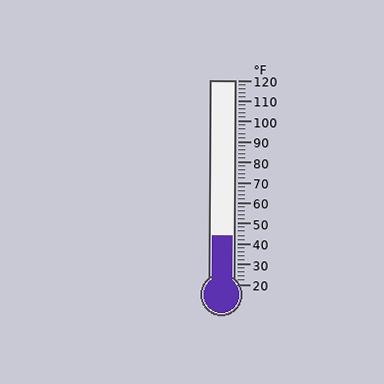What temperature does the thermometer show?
The thermometer shows approximately 44°F.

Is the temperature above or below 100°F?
The temperature is below 100°F.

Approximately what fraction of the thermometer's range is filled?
The thermometer is filled to approximately 25% of its range.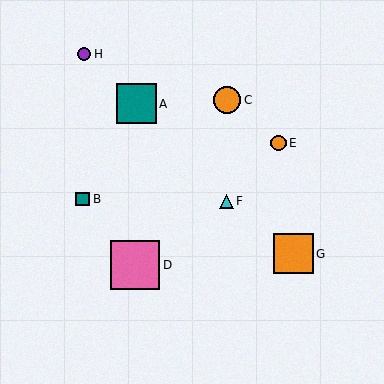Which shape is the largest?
The pink square (labeled D) is the largest.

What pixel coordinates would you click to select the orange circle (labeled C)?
Click at (227, 100) to select the orange circle C.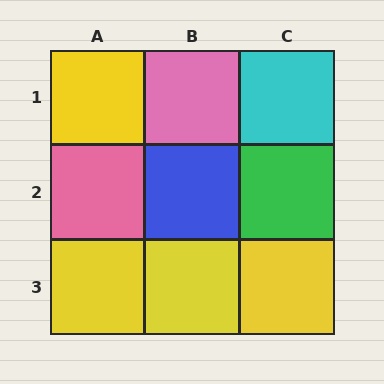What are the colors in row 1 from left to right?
Yellow, pink, cyan.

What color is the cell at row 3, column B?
Yellow.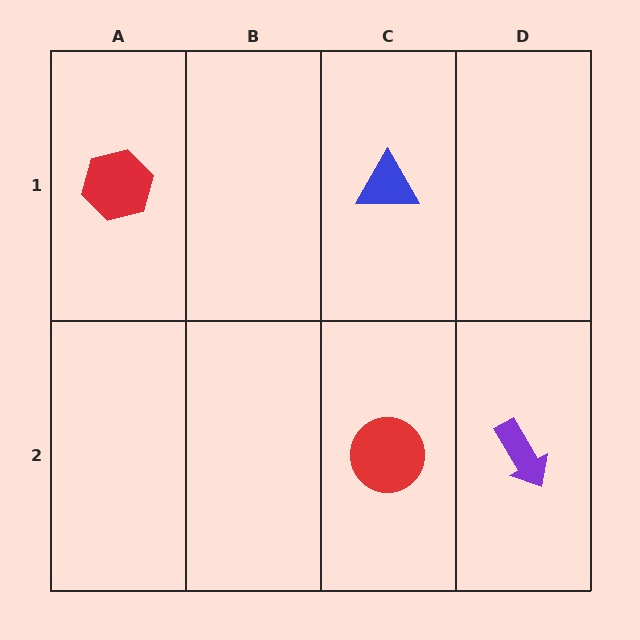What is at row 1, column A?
A red hexagon.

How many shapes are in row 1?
2 shapes.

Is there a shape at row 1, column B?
No, that cell is empty.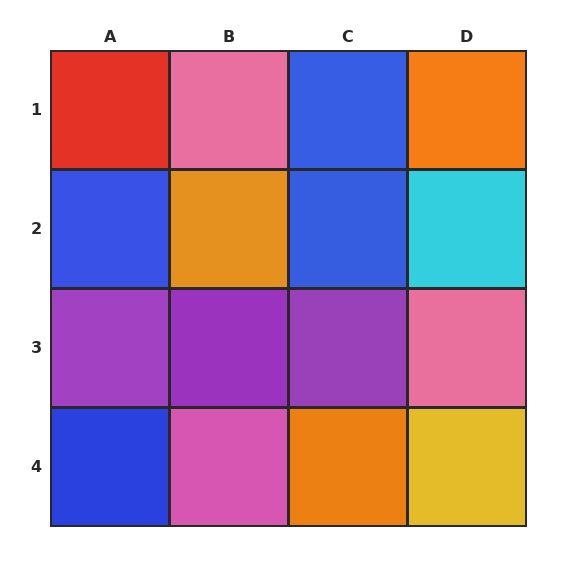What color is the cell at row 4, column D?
Yellow.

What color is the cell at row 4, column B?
Pink.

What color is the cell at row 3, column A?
Purple.